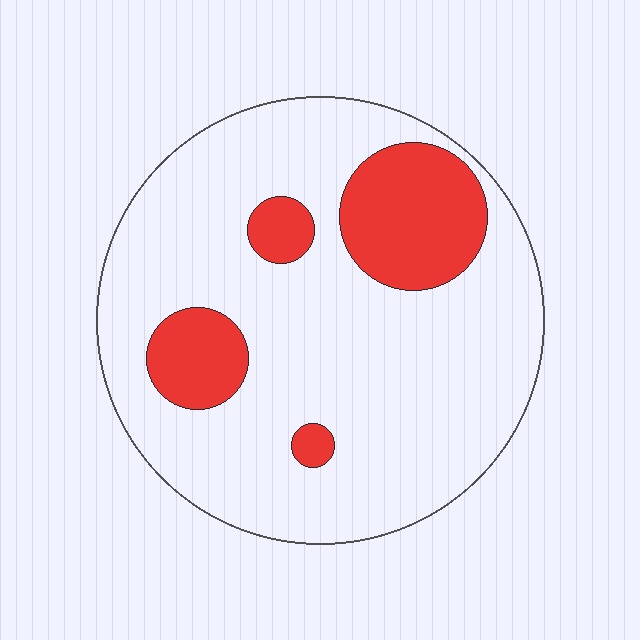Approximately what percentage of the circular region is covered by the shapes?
Approximately 20%.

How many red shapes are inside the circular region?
4.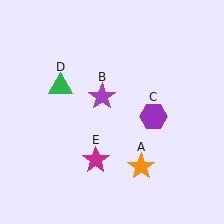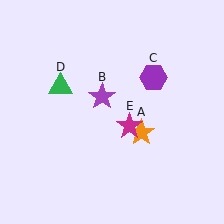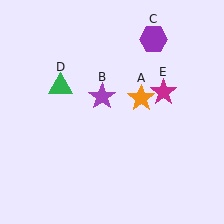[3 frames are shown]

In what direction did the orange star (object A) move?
The orange star (object A) moved up.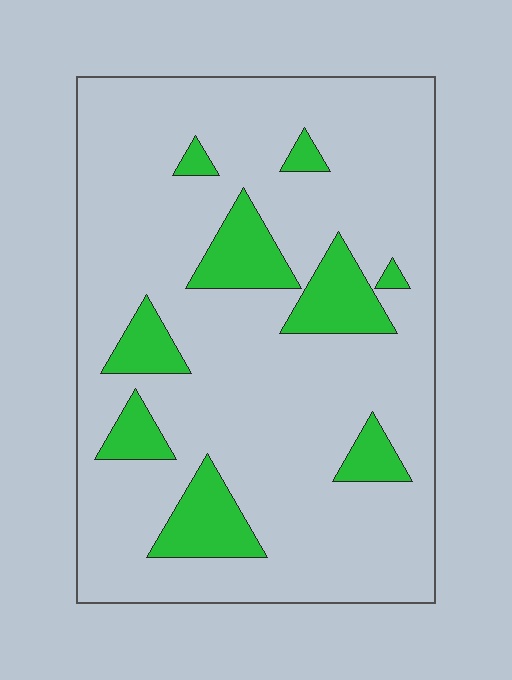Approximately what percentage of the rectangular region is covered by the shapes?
Approximately 15%.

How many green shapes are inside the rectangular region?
9.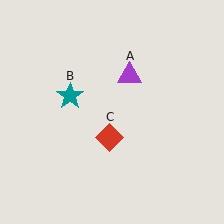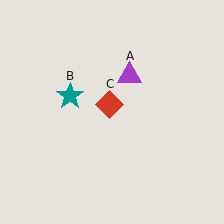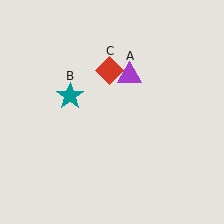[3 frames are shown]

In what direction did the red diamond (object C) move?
The red diamond (object C) moved up.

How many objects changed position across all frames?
1 object changed position: red diamond (object C).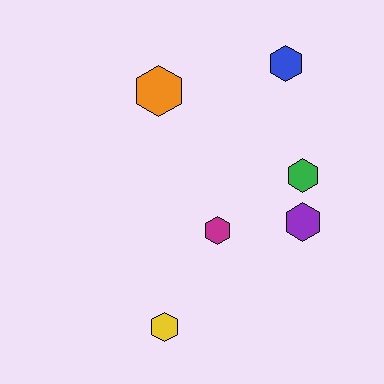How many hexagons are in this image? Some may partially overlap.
There are 6 hexagons.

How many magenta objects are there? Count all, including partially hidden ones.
There is 1 magenta object.